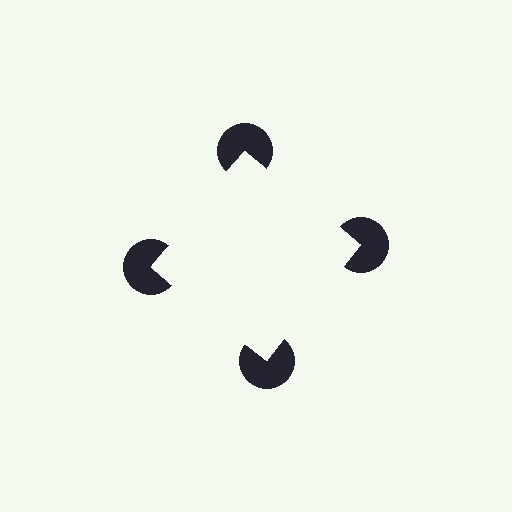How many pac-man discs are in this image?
There are 4 — one at each vertex of the illusory square.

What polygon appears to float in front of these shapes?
An illusory square — its edges are inferred from the aligned wedge cuts in the pac-man discs, not physically drawn.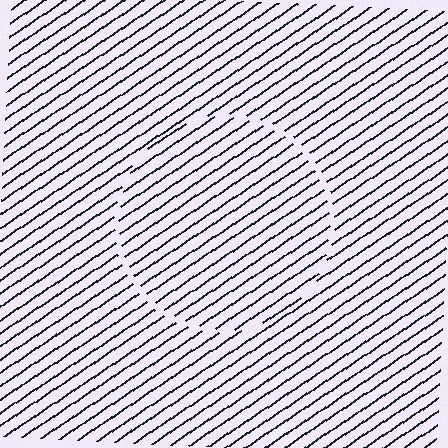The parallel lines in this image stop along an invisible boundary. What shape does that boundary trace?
An illusory circle. The interior of the shape contains the same grating, shifted by half a period — the contour is defined by the phase discontinuity where line-ends from the inner and outer gratings abut.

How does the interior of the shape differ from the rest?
The interior of the shape contains the same grating, shifted by half a period — the contour is defined by the phase discontinuity where line-ends from the inner and outer gratings abut.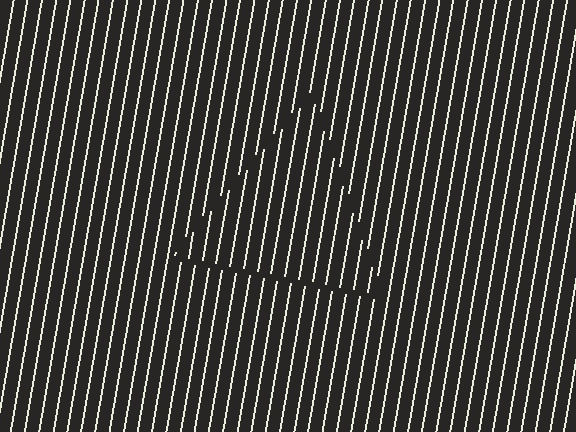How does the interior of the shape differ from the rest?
The interior of the shape contains the same grating, shifted by half a period — the contour is defined by the phase discontinuity where line-ends from the inner and outer gratings abut.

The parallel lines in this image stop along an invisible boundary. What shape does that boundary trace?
An illusory triangle. The interior of the shape contains the same grating, shifted by half a period — the contour is defined by the phase discontinuity where line-ends from the inner and outer gratings abut.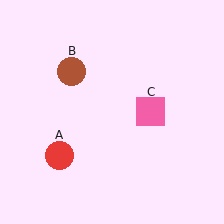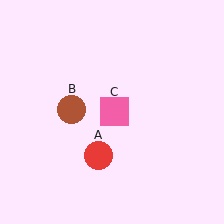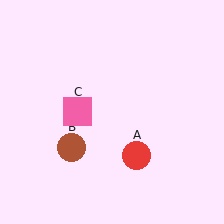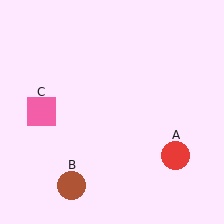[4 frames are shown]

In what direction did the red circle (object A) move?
The red circle (object A) moved right.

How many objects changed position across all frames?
3 objects changed position: red circle (object A), brown circle (object B), pink square (object C).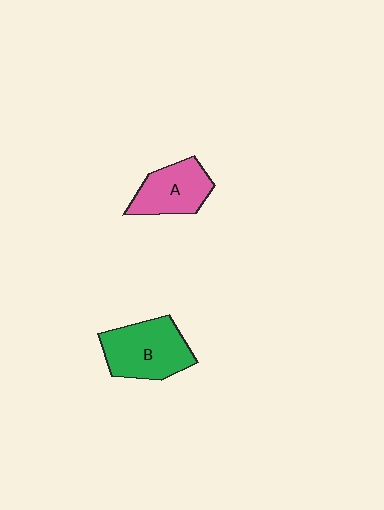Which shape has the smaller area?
Shape A (pink).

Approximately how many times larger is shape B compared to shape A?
Approximately 1.3 times.